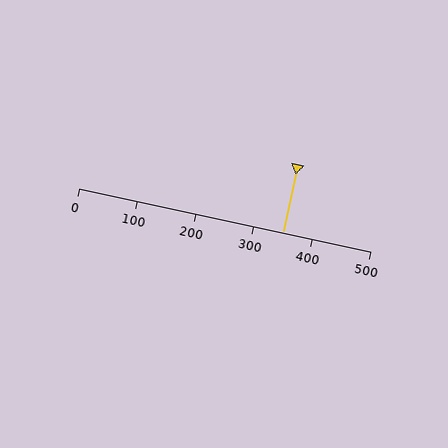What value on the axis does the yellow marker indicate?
The marker indicates approximately 350.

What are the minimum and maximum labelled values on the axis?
The axis runs from 0 to 500.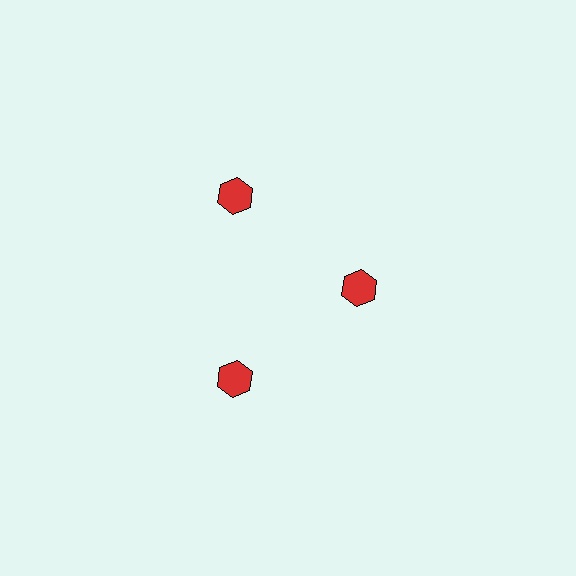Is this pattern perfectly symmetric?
No. The 3 red hexagons are arranged in a ring, but one element near the 3 o'clock position is pulled inward toward the center, breaking the 3-fold rotational symmetry.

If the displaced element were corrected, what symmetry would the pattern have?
It would have 3-fold rotational symmetry — the pattern would map onto itself every 120 degrees.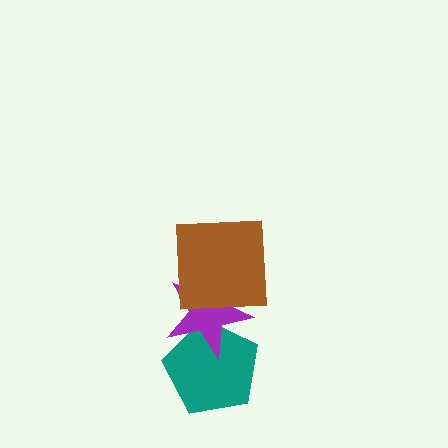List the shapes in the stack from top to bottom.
From top to bottom: the brown square, the purple star, the teal pentagon.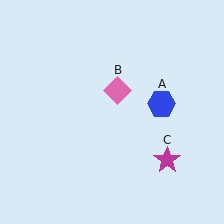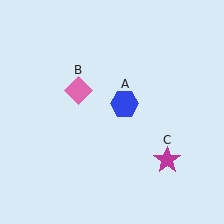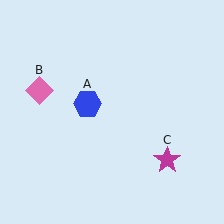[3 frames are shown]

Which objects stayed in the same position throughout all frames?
Magenta star (object C) remained stationary.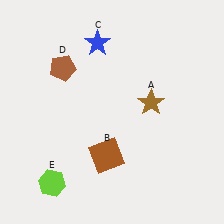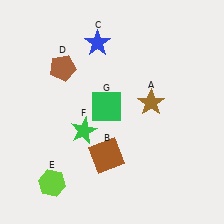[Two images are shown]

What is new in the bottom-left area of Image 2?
A green star (F) was added in the bottom-left area of Image 2.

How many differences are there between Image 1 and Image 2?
There are 2 differences between the two images.